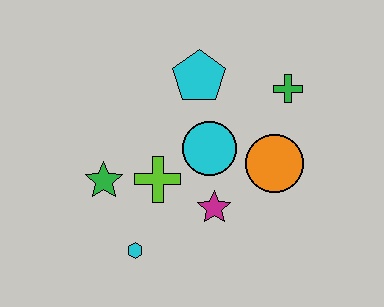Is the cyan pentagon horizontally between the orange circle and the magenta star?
No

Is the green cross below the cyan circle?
No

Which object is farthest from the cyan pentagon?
The cyan hexagon is farthest from the cyan pentagon.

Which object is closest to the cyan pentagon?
The cyan circle is closest to the cyan pentagon.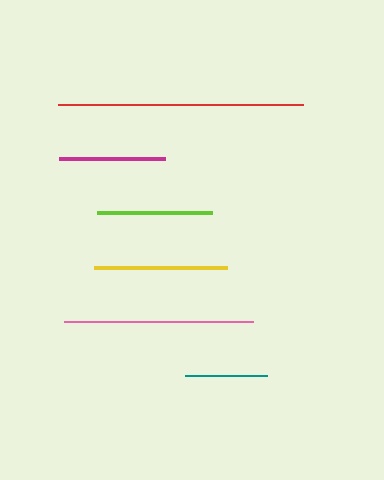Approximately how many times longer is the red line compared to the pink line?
The red line is approximately 1.3 times the length of the pink line.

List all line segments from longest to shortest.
From longest to shortest: red, pink, yellow, lime, magenta, teal.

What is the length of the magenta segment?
The magenta segment is approximately 106 pixels long.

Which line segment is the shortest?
The teal line is the shortest at approximately 82 pixels.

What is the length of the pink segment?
The pink segment is approximately 189 pixels long.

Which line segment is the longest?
The red line is the longest at approximately 246 pixels.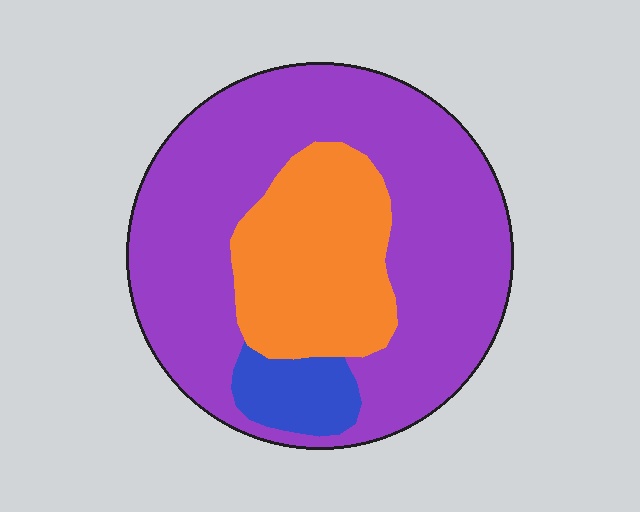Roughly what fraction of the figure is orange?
Orange covers roughly 25% of the figure.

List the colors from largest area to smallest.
From largest to smallest: purple, orange, blue.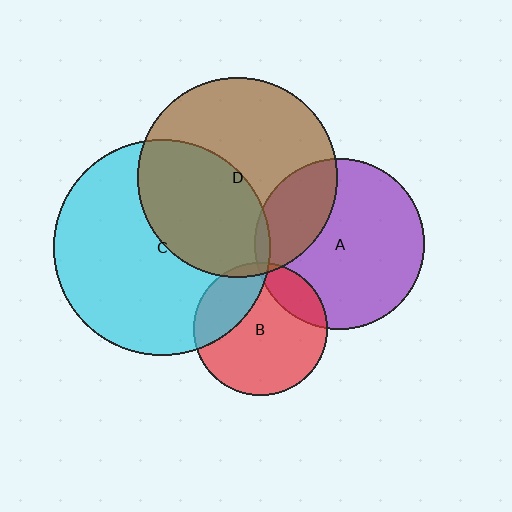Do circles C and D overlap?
Yes.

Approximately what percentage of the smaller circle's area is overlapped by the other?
Approximately 45%.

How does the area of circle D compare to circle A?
Approximately 1.4 times.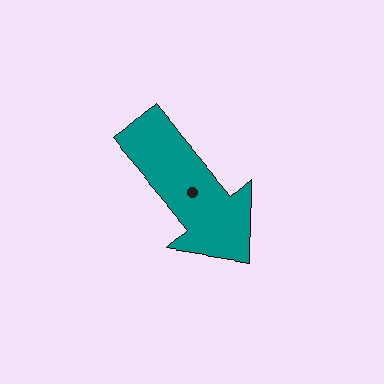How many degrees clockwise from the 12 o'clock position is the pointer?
Approximately 140 degrees.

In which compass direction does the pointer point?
Southeast.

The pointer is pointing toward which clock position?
Roughly 5 o'clock.